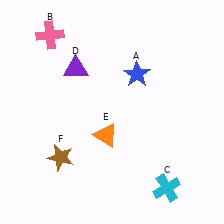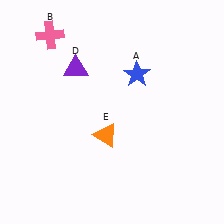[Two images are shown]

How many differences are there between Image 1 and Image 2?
There are 2 differences between the two images.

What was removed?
The brown star (F), the cyan cross (C) were removed in Image 2.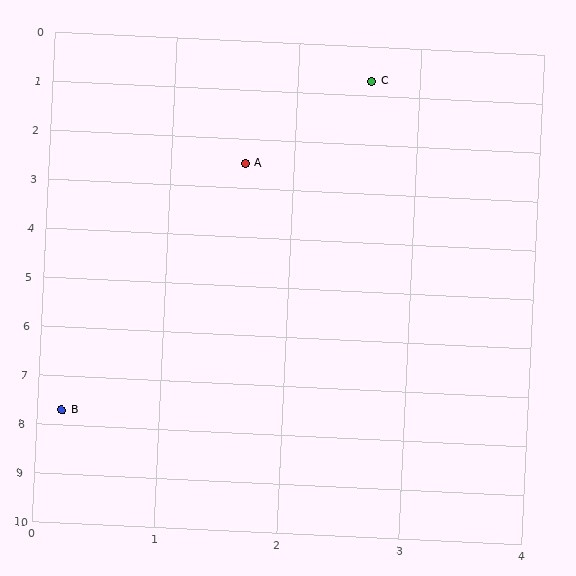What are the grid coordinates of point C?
Point C is at approximately (2.6, 0.7).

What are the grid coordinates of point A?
Point A is at approximately (1.6, 2.5).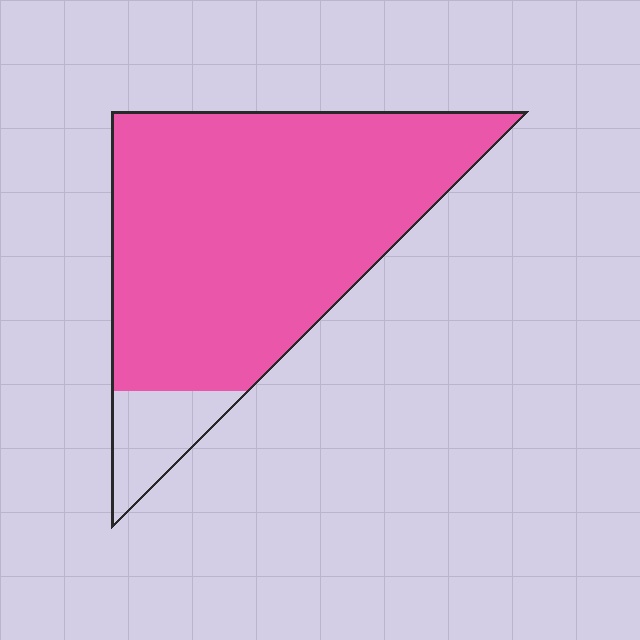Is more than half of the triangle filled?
Yes.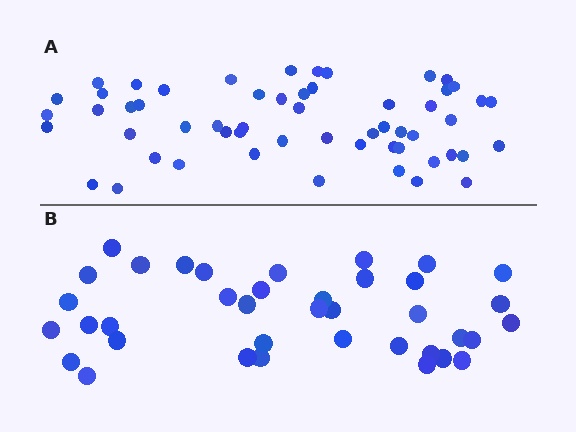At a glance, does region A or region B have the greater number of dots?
Region A (the top region) has more dots.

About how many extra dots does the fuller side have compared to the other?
Region A has approximately 20 more dots than region B.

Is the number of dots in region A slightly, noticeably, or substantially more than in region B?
Region A has substantially more. The ratio is roughly 1.5 to 1.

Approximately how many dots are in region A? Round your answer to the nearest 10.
About 60 dots. (The exact count is 56, which rounds to 60.)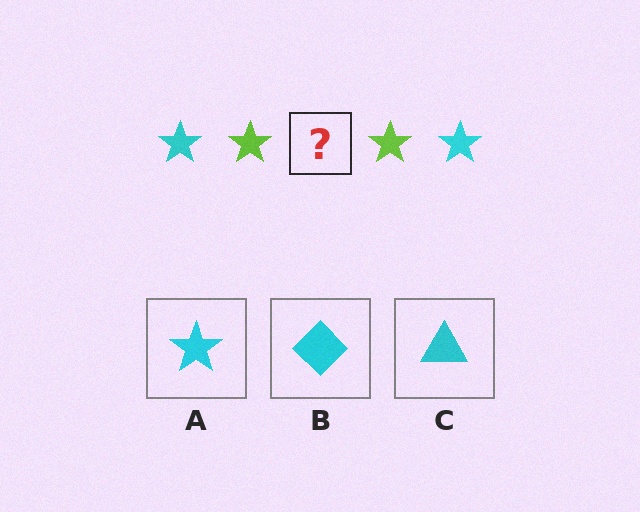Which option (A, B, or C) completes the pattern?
A.